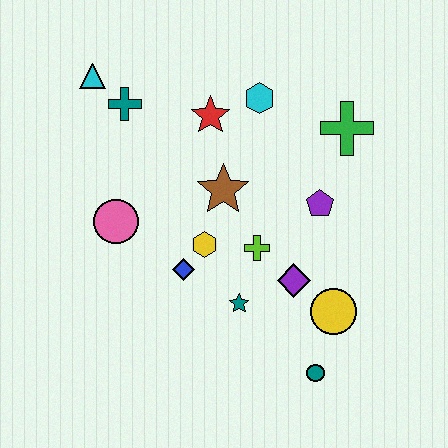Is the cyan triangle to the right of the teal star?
No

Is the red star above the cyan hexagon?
No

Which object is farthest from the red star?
The teal circle is farthest from the red star.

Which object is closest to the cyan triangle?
The teal cross is closest to the cyan triangle.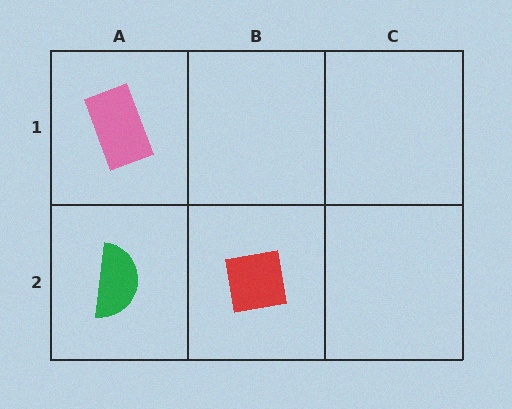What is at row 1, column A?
A pink rectangle.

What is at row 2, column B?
A red square.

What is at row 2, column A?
A green semicircle.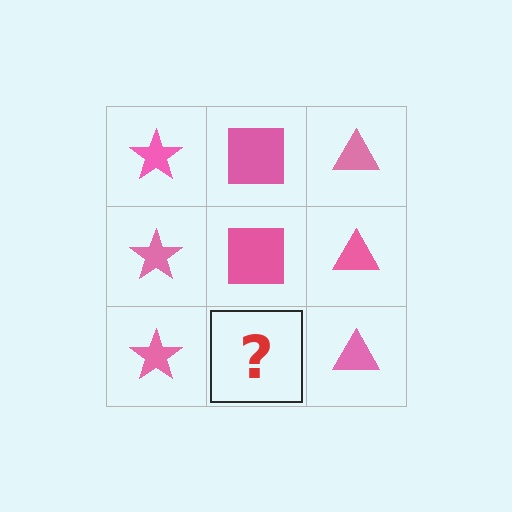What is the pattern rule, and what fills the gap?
The rule is that each column has a consistent shape. The gap should be filled with a pink square.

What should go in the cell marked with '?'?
The missing cell should contain a pink square.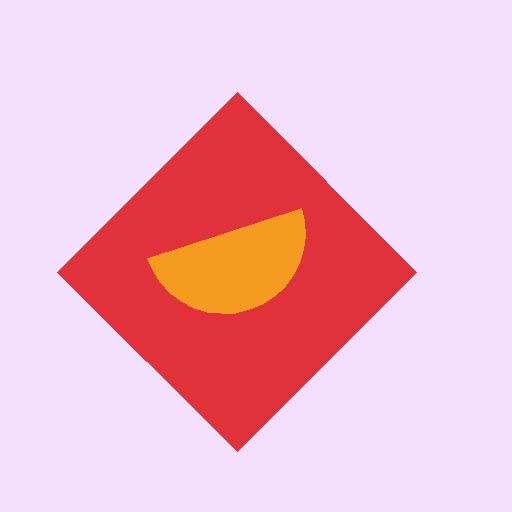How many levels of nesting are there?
2.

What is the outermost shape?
The red diamond.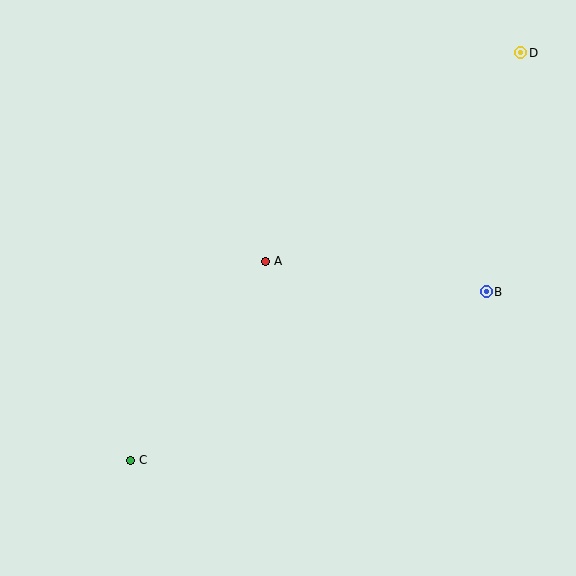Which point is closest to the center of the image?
Point A at (266, 261) is closest to the center.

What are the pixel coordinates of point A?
Point A is at (266, 261).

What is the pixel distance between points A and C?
The distance between A and C is 240 pixels.